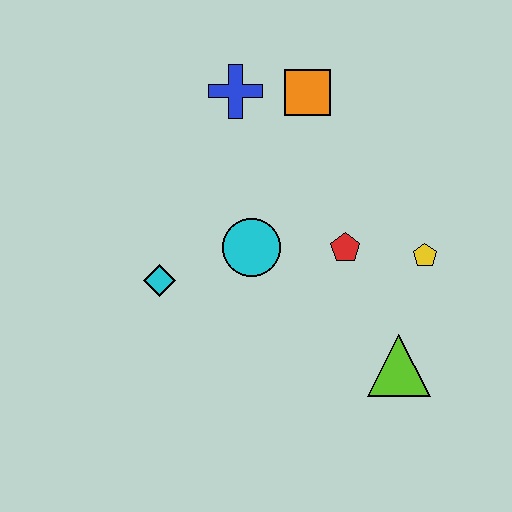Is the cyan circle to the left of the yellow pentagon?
Yes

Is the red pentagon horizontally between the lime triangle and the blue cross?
Yes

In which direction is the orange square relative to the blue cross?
The orange square is to the right of the blue cross.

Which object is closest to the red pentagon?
The yellow pentagon is closest to the red pentagon.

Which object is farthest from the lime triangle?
The blue cross is farthest from the lime triangle.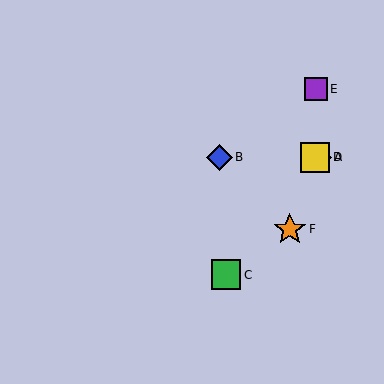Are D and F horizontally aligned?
No, D is at y≈157 and F is at y≈229.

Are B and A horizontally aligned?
Yes, both are at y≈157.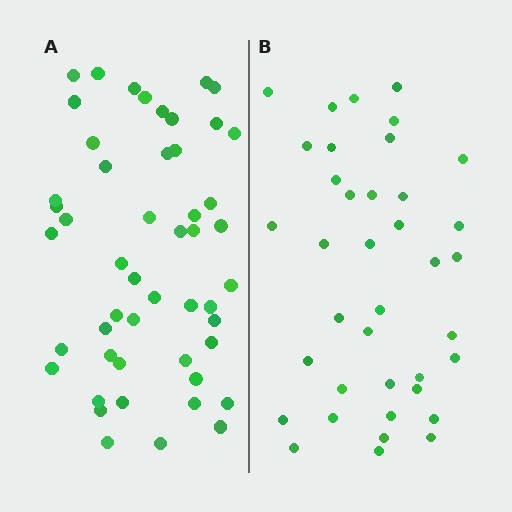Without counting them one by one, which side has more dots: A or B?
Region A (the left region) has more dots.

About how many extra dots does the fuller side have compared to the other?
Region A has roughly 12 or so more dots than region B.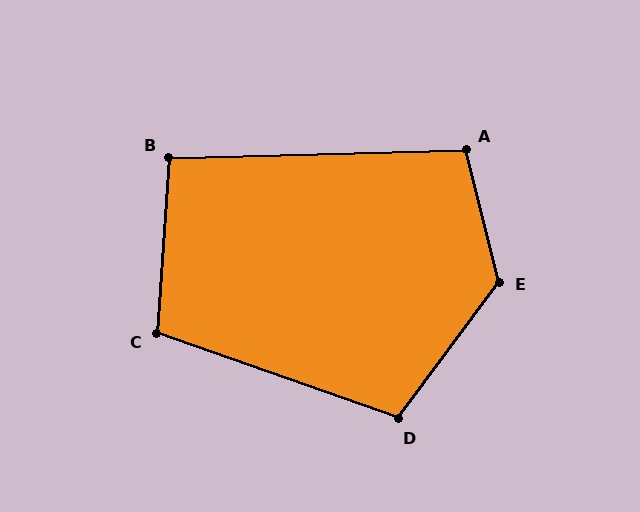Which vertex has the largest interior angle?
E, at approximately 130 degrees.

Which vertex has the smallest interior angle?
B, at approximately 95 degrees.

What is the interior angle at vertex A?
Approximately 102 degrees (obtuse).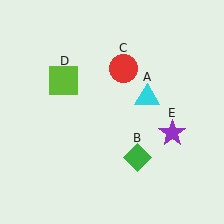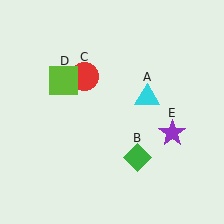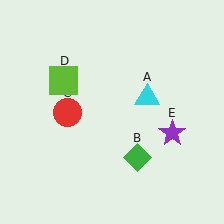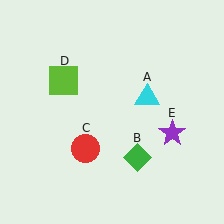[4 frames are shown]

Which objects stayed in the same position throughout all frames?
Cyan triangle (object A) and green diamond (object B) and lime square (object D) and purple star (object E) remained stationary.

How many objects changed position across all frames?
1 object changed position: red circle (object C).